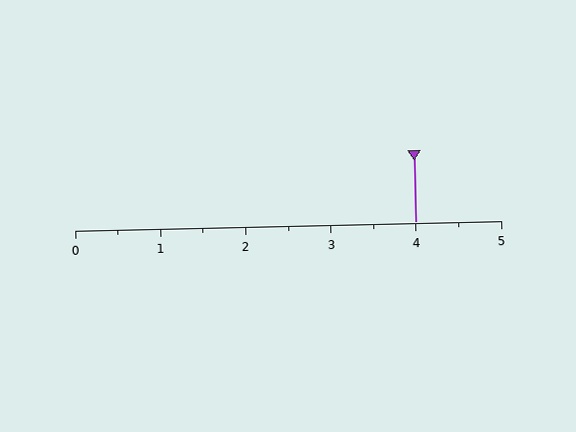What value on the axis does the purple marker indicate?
The marker indicates approximately 4.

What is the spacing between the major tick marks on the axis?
The major ticks are spaced 1 apart.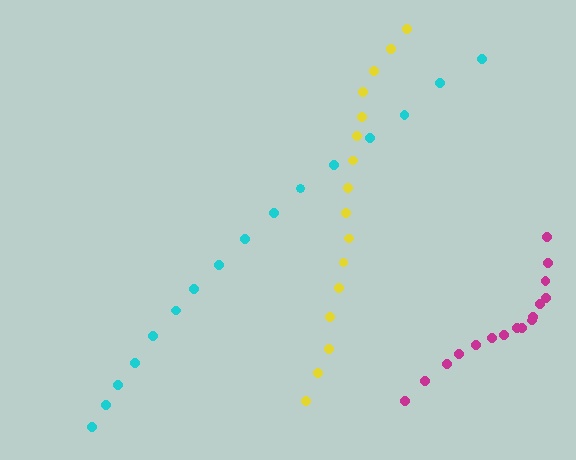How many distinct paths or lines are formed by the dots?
There are 3 distinct paths.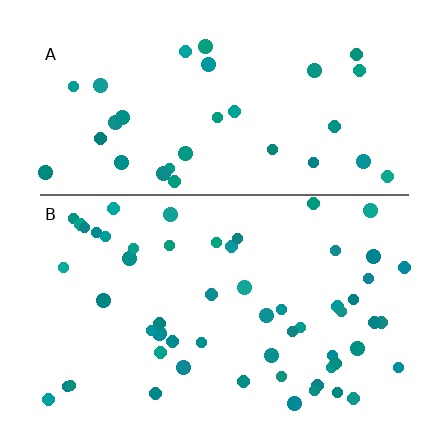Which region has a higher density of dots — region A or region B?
B (the bottom).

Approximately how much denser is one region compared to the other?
Approximately 1.7× — region B over region A.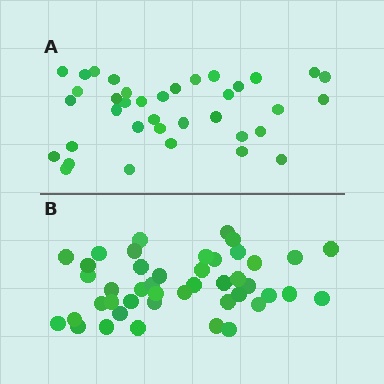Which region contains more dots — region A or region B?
Region B (the bottom region) has more dots.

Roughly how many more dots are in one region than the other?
Region B has roughly 8 or so more dots than region A.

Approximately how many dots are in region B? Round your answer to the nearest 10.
About 40 dots. (The exact count is 44, which rounds to 40.)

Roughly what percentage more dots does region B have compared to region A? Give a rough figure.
About 20% more.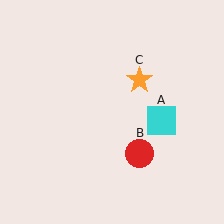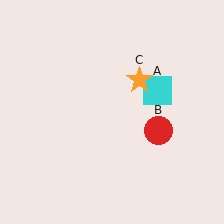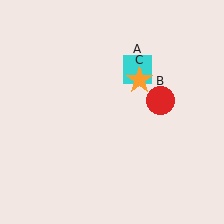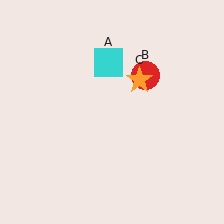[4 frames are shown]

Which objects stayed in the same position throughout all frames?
Orange star (object C) remained stationary.